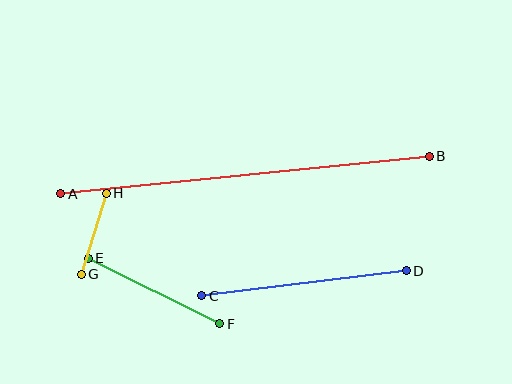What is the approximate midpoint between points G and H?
The midpoint is at approximately (94, 234) pixels.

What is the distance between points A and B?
The distance is approximately 371 pixels.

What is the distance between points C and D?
The distance is approximately 206 pixels.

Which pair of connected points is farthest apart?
Points A and B are farthest apart.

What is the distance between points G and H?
The distance is approximately 85 pixels.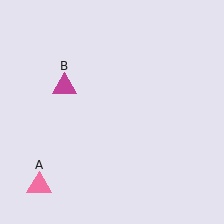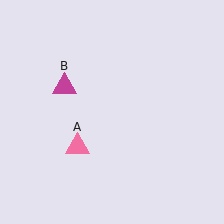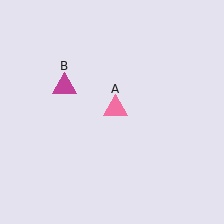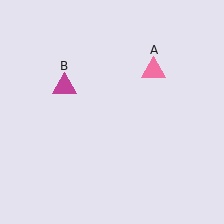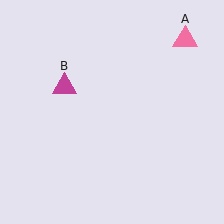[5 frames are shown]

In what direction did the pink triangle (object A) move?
The pink triangle (object A) moved up and to the right.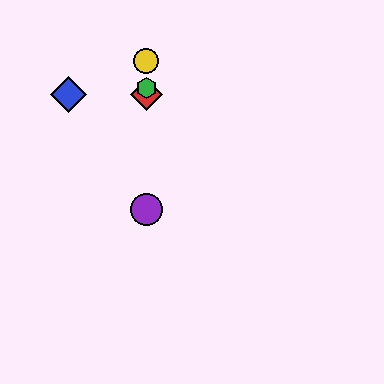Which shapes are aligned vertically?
The red diamond, the green hexagon, the yellow circle, the purple circle are aligned vertically.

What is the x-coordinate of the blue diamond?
The blue diamond is at x≈69.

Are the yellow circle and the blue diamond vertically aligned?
No, the yellow circle is at x≈146 and the blue diamond is at x≈69.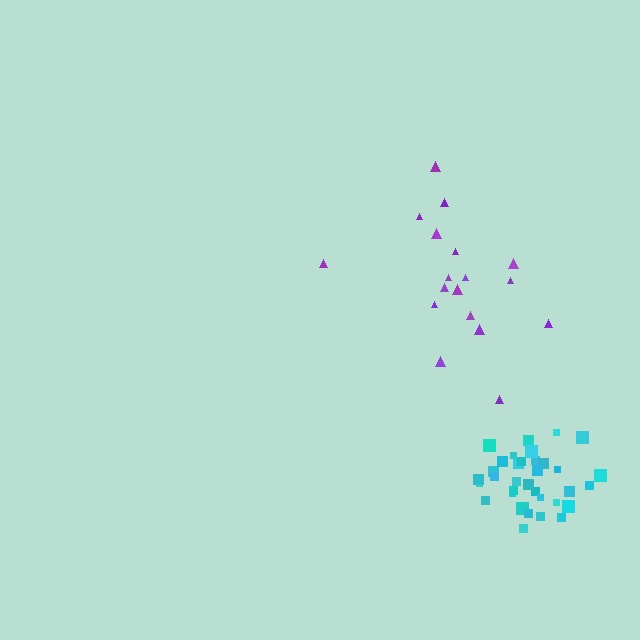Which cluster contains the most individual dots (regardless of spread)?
Cyan (34).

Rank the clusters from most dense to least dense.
cyan, purple.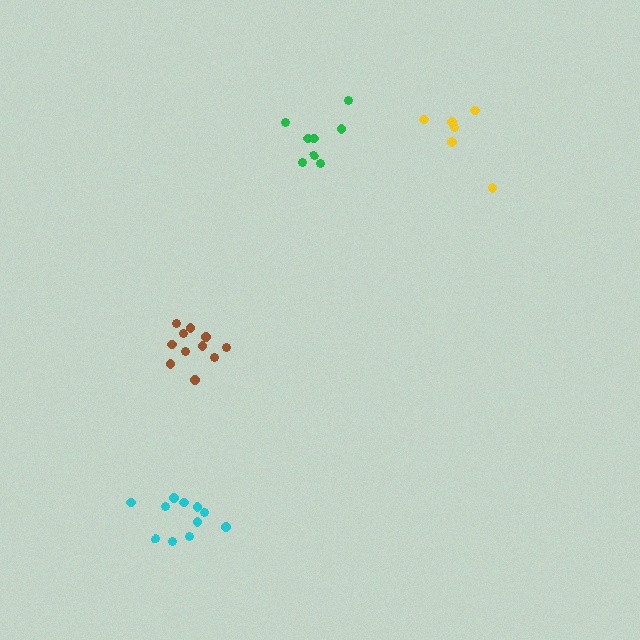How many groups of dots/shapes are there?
There are 4 groups.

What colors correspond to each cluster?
The clusters are colored: brown, cyan, yellow, green.